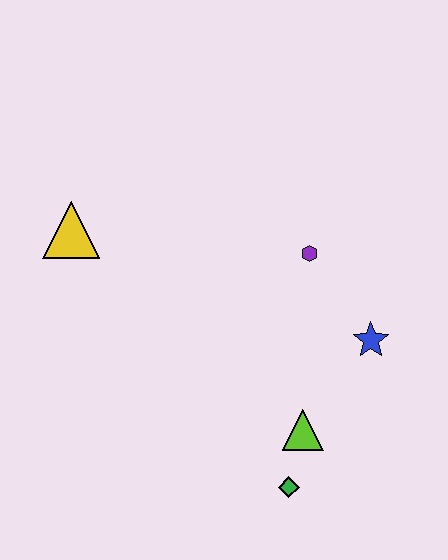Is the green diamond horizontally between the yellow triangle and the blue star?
Yes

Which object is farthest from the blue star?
The yellow triangle is farthest from the blue star.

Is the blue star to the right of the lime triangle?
Yes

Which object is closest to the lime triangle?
The green diamond is closest to the lime triangle.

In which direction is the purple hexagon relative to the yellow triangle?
The purple hexagon is to the right of the yellow triangle.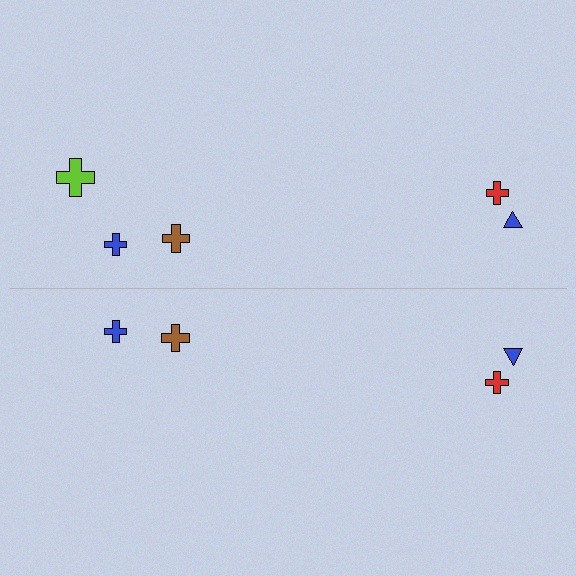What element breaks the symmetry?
A lime cross is missing from the bottom side.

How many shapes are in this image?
There are 9 shapes in this image.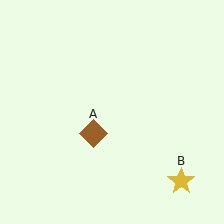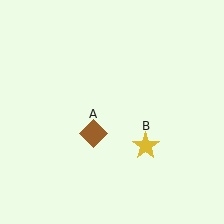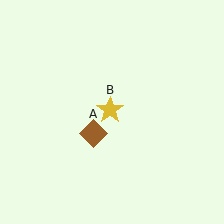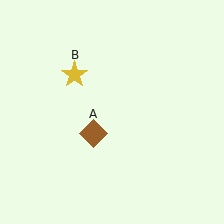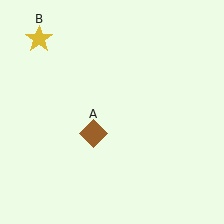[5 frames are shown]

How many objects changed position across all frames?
1 object changed position: yellow star (object B).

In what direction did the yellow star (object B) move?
The yellow star (object B) moved up and to the left.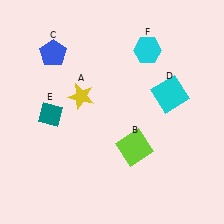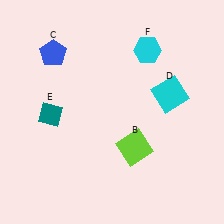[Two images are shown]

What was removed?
The yellow star (A) was removed in Image 2.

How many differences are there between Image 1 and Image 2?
There is 1 difference between the two images.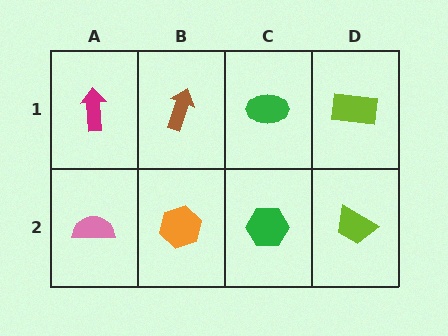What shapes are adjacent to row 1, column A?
A pink semicircle (row 2, column A), a brown arrow (row 1, column B).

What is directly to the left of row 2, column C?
An orange hexagon.